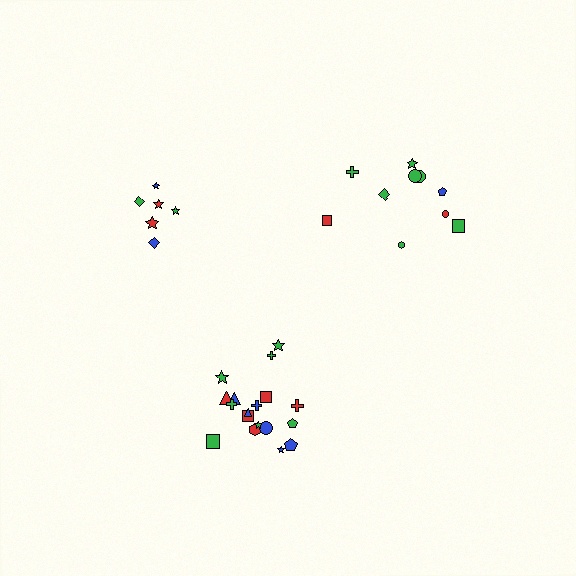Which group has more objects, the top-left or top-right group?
The top-right group.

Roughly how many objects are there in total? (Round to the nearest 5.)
Roughly 35 objects in total.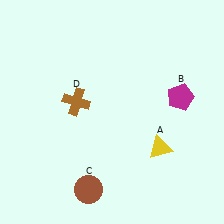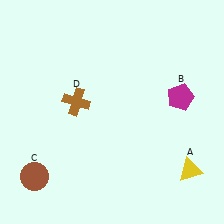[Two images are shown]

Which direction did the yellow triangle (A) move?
The yellow triangle (A) moved right.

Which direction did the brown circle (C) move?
The brown circle (C) moved left.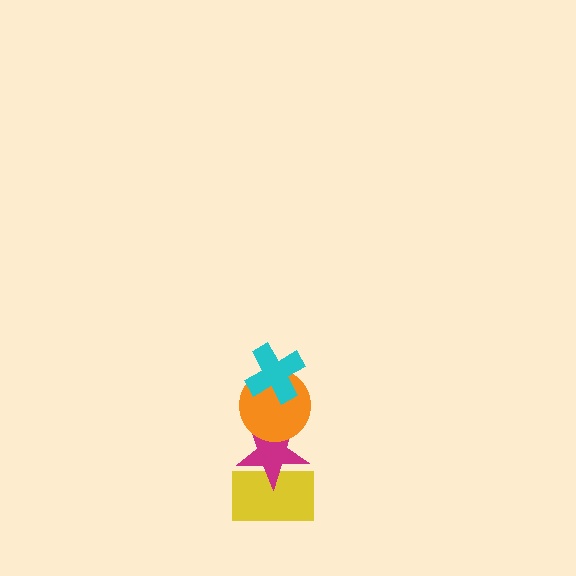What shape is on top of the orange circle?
The cyan cross is on top of the orange circle.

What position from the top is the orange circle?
The orange circle is 2nd from the top.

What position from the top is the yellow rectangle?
The yellow rectangle is 4th from the top.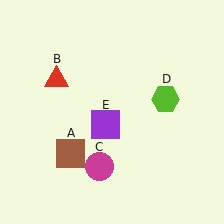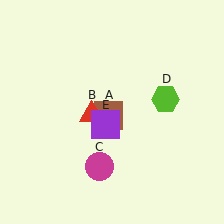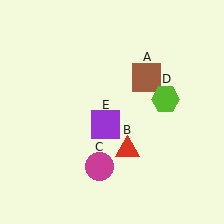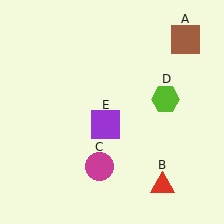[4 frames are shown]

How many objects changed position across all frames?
2 objects changed position: brown square (object A), red triangle (object B).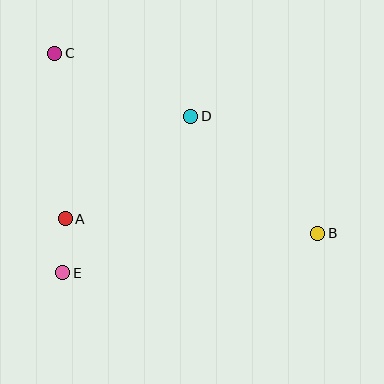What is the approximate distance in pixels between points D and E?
The distance between D and E is approximately 202 pixels.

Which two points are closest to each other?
Points A and E are closest to each other.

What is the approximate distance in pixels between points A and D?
The distance between A and D is approximately 162 pixels.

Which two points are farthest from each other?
Points B and C are farthest from each other.